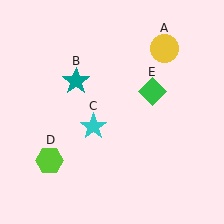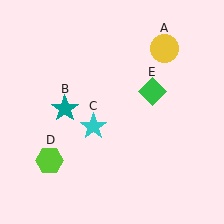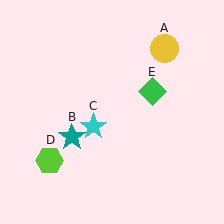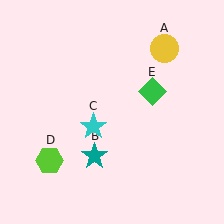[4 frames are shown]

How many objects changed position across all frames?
1 object changed position: teal star (object B).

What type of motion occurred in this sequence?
The teal star (object B) rotated counterclockwise around the center of the scene.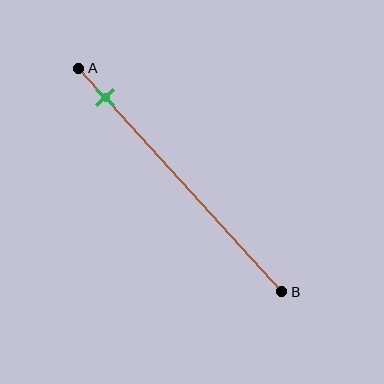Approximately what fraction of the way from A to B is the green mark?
The green mark is approximately 15% of the way from A to B.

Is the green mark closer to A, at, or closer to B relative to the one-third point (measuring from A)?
The green mark is closer to point A than the one-third point of segment AB.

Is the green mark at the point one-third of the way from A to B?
No, the mark is at about 15% from A, not at the 33% one-third point.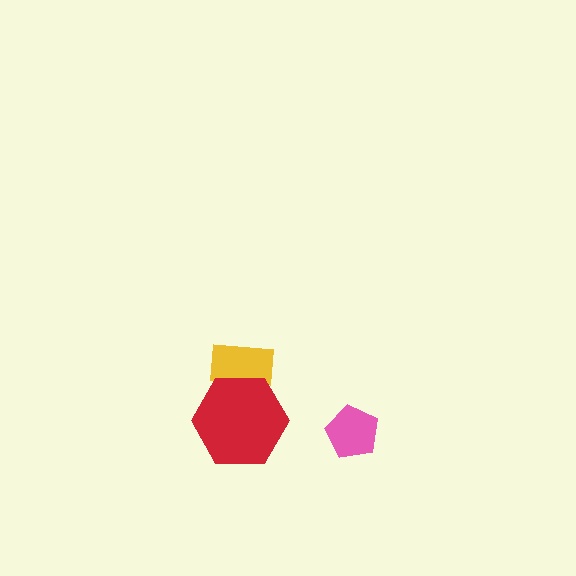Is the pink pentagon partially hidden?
No, no other shape covers it.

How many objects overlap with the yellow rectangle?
1 object overlaps with the yellow rectangle.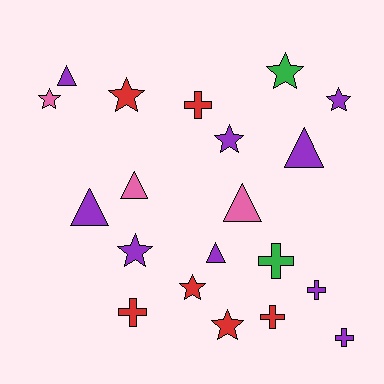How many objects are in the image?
There are 20 objects.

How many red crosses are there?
There are 3 red crosses.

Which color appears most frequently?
Purple, with 9 objects.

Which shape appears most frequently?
Star, with 8 objects.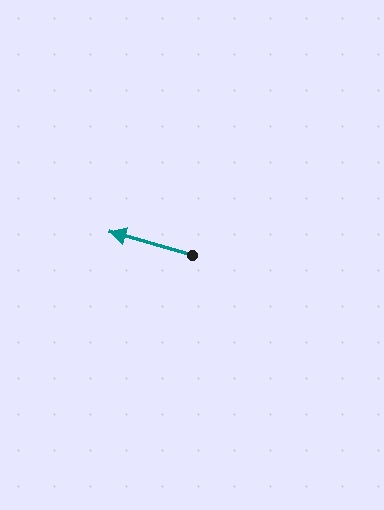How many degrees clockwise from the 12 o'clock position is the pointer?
Approximately 286 degrees.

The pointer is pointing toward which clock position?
Roughly 10 o'clock.